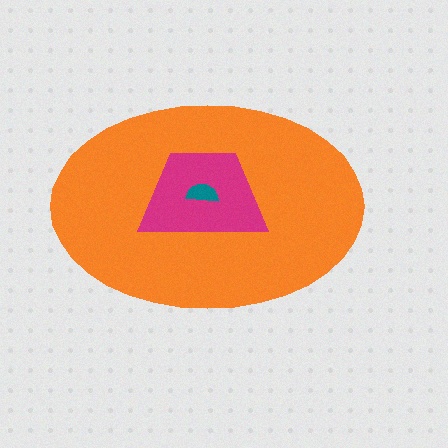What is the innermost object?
The teal semicircle.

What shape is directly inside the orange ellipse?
The magenta trapezoid.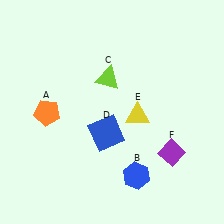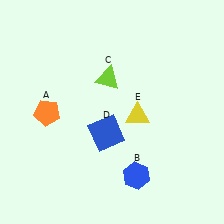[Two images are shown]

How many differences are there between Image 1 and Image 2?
There is 1 difference between the two images.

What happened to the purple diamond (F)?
The purple diamond (F) was removed in Image 2. It was in the bottom-right area of Image 1.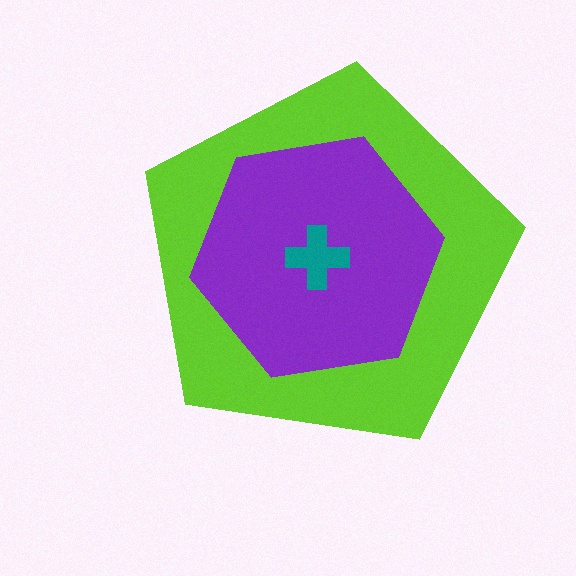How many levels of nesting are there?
3.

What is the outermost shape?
The lime pentagon.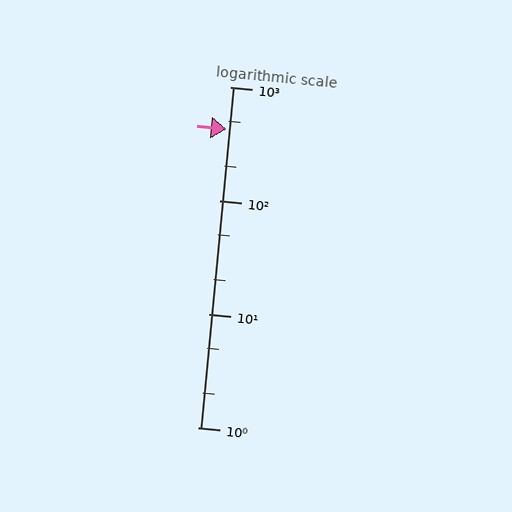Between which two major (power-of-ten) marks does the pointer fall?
The pointer is between 100 and 1000.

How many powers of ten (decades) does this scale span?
The scale spans 3 decades, from 1 to 1000.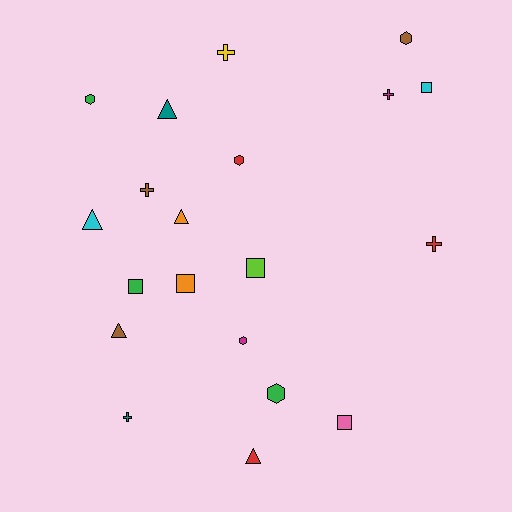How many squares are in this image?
There are 5 squares.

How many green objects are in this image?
There are 3 green objects.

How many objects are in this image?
There are 20 objects.